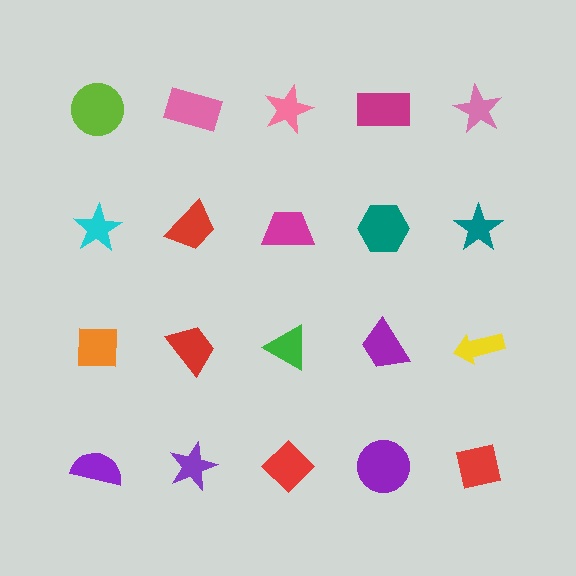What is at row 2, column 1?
A cyan star.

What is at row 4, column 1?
A purple semicircle.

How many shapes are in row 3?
5 shapes.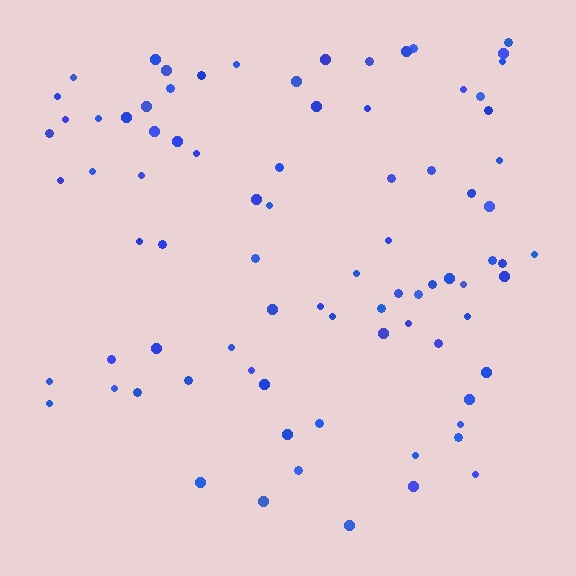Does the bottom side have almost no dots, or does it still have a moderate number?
Still a moderate number, just noticeably fewer than the top.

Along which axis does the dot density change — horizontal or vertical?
Vertical.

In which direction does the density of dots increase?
From bottom to top, with the top side densest.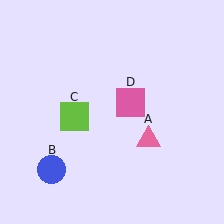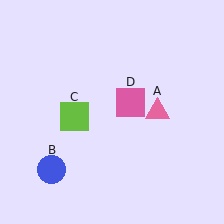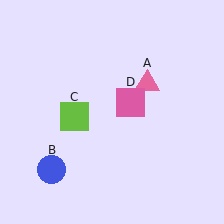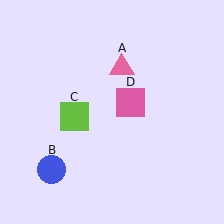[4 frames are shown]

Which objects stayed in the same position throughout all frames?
Blue circle (object B) and lime square (object C) and pink square (object D) remained stationary.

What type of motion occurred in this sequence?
The pink triangle (object A) rotated counterclockwise around the center of the scene.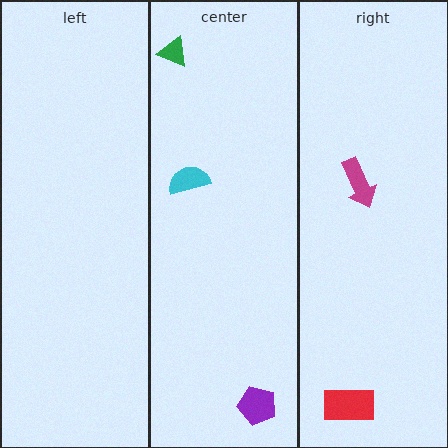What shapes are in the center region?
The green triangle, the purple pentagon, the cyan semicircle.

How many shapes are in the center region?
3.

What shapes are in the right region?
The magenta arrow, the red rectangle.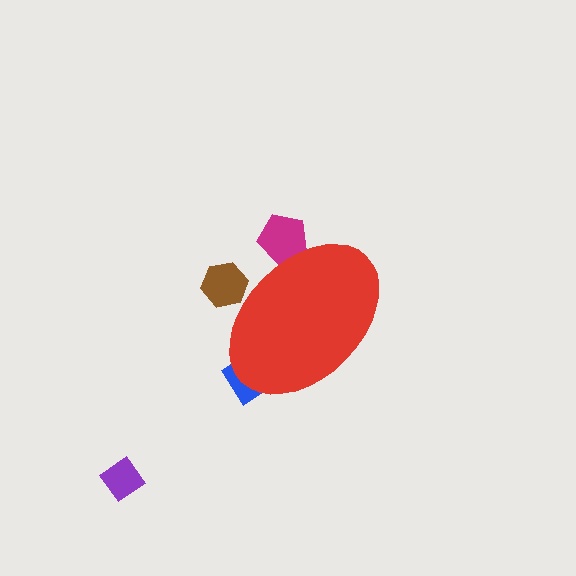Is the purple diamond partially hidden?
No, the purple diamond is fully visible.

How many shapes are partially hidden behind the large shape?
3 shapes are partially hidden.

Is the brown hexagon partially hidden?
Yes, the brown hexagon is partially hidden behind the red ellipse.